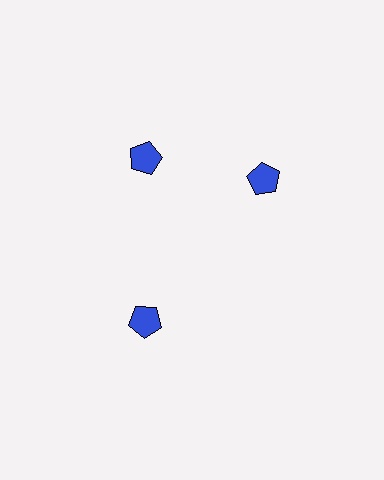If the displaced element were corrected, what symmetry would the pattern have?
It would have 3-fold rotational symmetry — the pattern would map onto itself every 120 degrees.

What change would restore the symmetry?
The symmetry would be restored by rotating it back into even spacing with its neighbors so that all 3 pentagons sit at equal angles and equal distance from the center.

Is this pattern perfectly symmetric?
No. The 3 blue pentagons are arranged in a ring, but one element near the 3 o'clock position is rotated out of alignment along the ring, breaking the 3-fold rotational symmetry.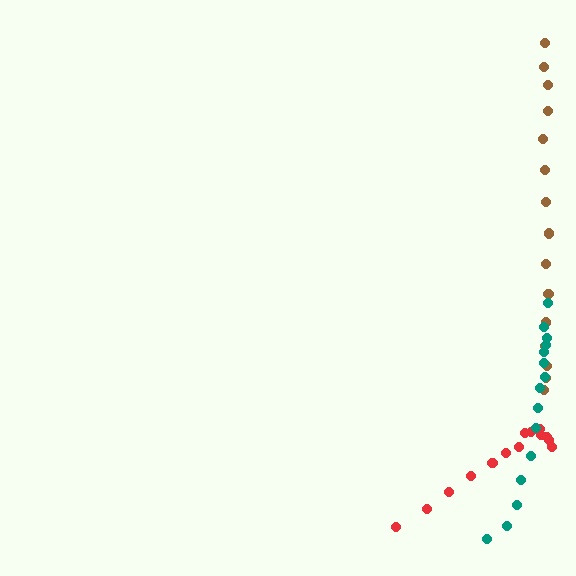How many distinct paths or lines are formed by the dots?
There are 3 distinct paths.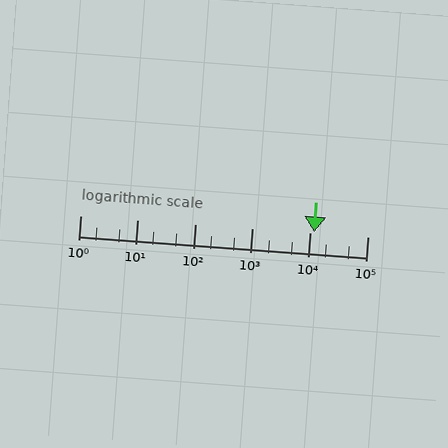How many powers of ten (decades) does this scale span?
The scale spans 5 decades, from 1 to 100000.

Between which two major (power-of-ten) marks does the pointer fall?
The pointer is between 10000 and 100000.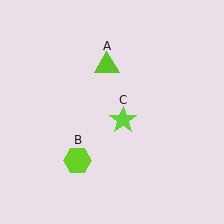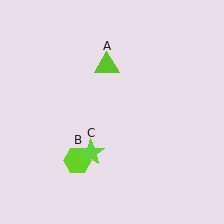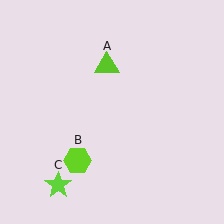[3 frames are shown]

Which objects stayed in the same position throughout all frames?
Lime triangle (object A) and lime hexagon (object B) remained stationary.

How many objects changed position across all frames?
1 object changed position: lime star (object C).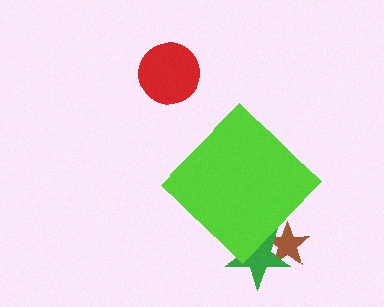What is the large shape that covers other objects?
A lime diamond.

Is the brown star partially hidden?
Yes, the brown star is partially hidden behind the lime diamond.